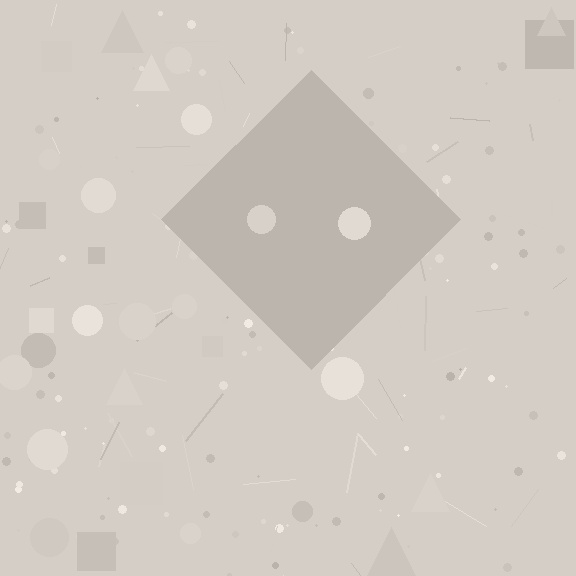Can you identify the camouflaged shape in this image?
The camouflaged shape is a diamond.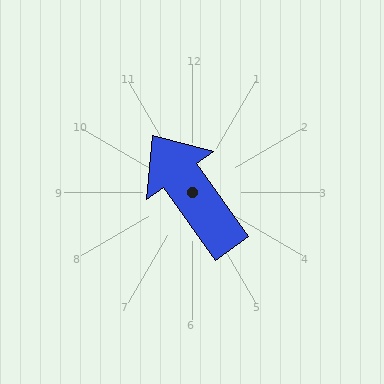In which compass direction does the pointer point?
Northwest.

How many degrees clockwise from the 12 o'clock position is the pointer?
Approximately 325 degrees.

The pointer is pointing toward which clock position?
Roughly 11 o'clock.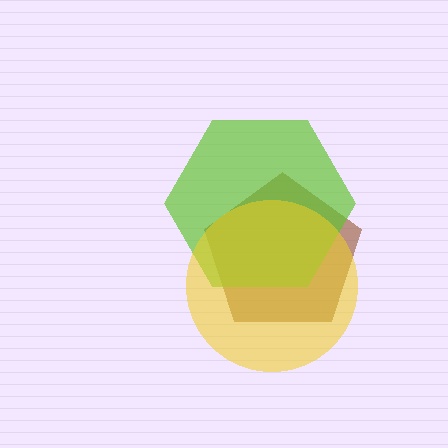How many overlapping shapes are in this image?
There are 3 overlapping shapes in the image.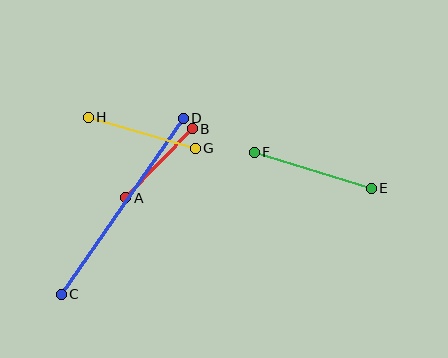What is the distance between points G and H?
The distance is approximately 111 pixels.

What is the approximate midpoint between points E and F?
The midpoint is at approximately (313, 170) pixels.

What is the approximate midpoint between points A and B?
The midpoint is at approximately (159, 163) pixels.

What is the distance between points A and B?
The distance is approximately 96 pixels.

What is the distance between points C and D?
The distance is approximately 214 pixels.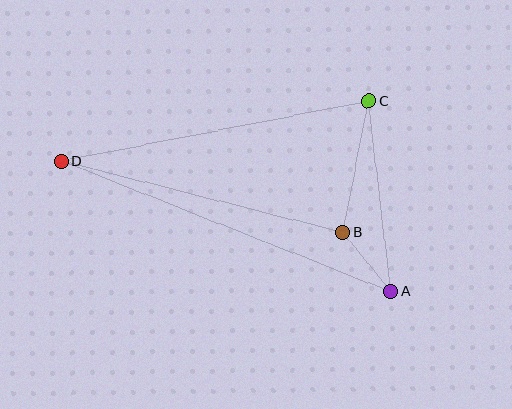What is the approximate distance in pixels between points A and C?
The distance between A and C is approximately 192 pixels.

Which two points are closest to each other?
Points A and B are closest to each other.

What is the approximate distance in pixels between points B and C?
The distance between B and C is approximately 133 pixels.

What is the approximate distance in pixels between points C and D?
The distance between C and D is approximately 312 pixels.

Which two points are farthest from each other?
Points A and D are farthest from each other.